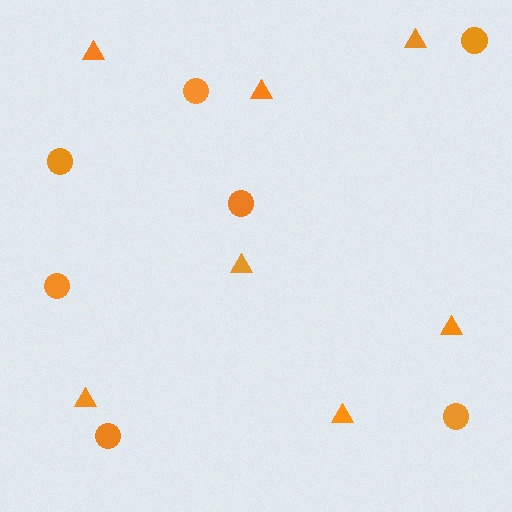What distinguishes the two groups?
There are 2 groups: one group of triangles (7) and one group of circles (7).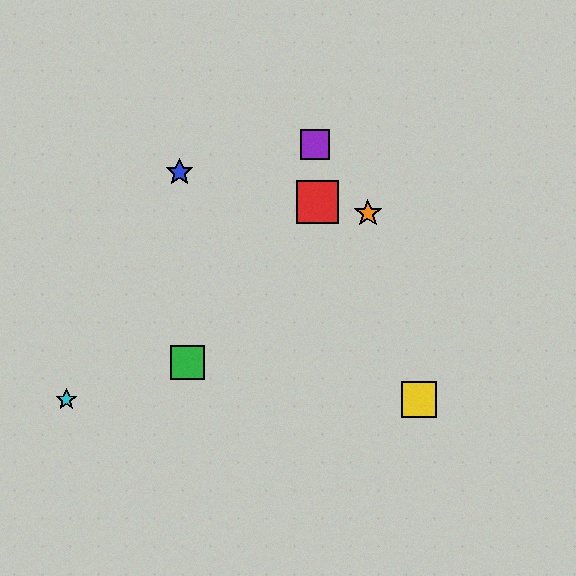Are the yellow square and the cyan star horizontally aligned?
Yes, both are at y≈400.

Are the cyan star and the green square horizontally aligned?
No, the cyan star is at y≈400 and the green square is at y≈363.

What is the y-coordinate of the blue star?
The blue star is at y≈172.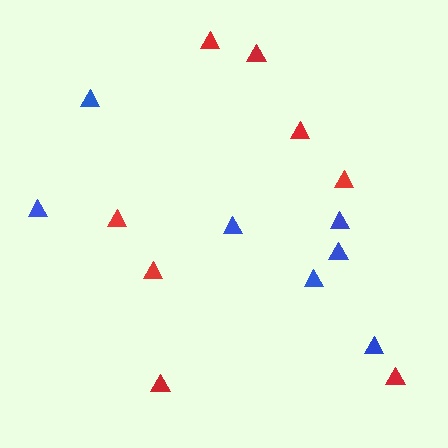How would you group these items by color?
There are 2 groups: one group of blue triangles (7) and one group of red triangles (8).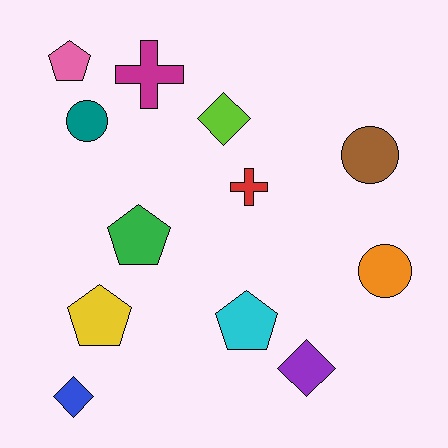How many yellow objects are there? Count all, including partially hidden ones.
There is 1 yellow object.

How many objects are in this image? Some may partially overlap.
There are 12 objects.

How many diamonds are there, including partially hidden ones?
There are 3 diamonds.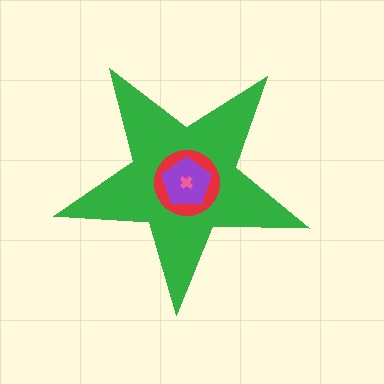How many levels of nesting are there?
4.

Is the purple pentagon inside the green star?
Yes.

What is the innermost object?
The pink cross.